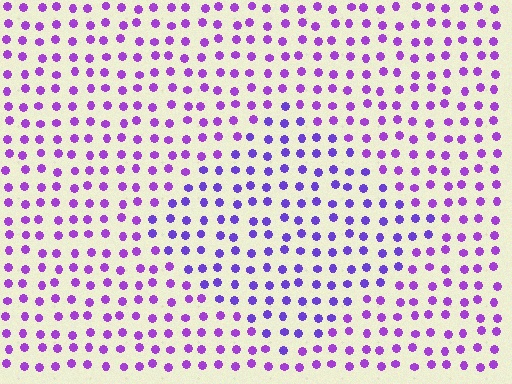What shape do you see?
I see a diamond.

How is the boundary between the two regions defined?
The boundary is defined purely by a slight shift in hue (about 23 degrees). Spacing, size, and orientation are identical on both sides.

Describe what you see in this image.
The image is filled with small purple elements in a uniform arrangement. A diamond-shaped region is visible where the elements are tinted to a slightly different hue, forming a subtle color boundary.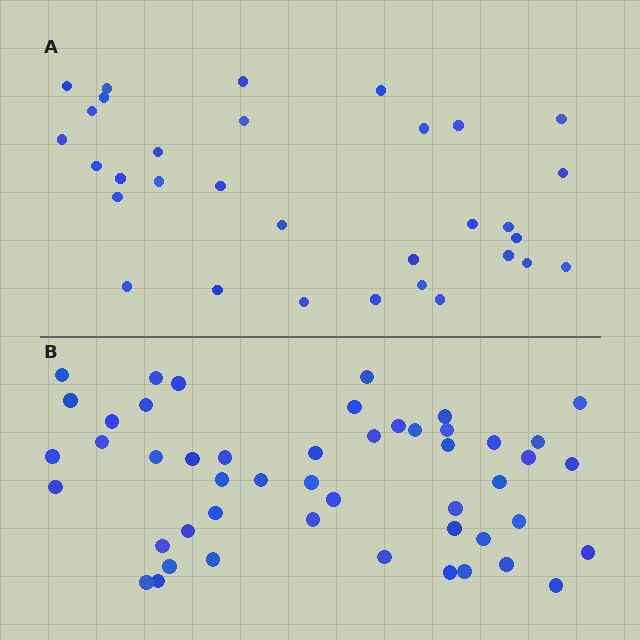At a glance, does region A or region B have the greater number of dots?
Region B (the bottom region) has more dots.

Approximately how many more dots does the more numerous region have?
Region B has approximately 15 more dots than region A.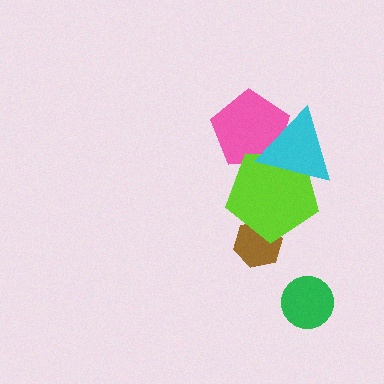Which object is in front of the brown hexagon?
The lime pentagon is in front of the brown hexagon.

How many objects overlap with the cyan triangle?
2 objects overlap with the cyan triangle.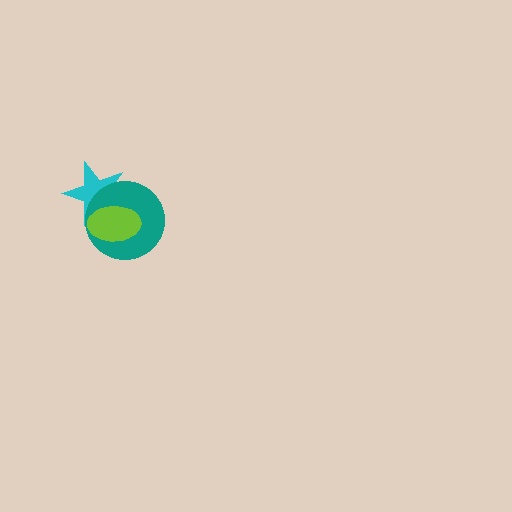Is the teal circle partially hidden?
Yes, it is partially covered by another shape.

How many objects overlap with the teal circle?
2 objects overlap with the teal circle.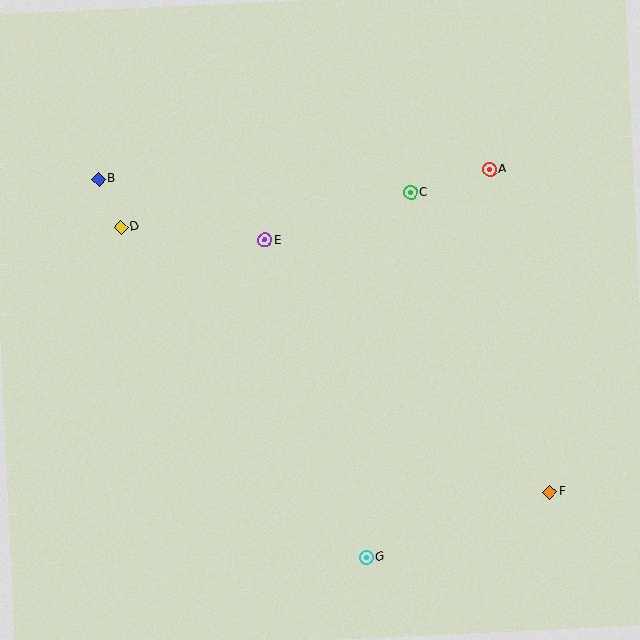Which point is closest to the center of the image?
Point E at (265, 240) is closest to the center.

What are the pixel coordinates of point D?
Point D is at (121, 227).